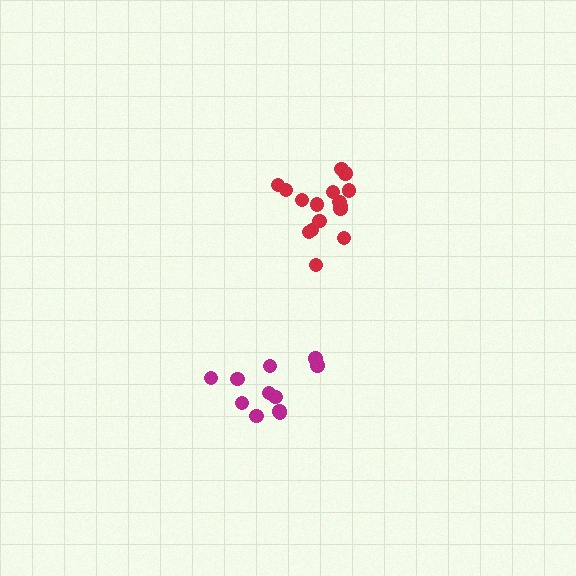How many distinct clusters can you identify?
There are 2 distinct clusters.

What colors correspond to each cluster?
The clusters are colored: red, magenta.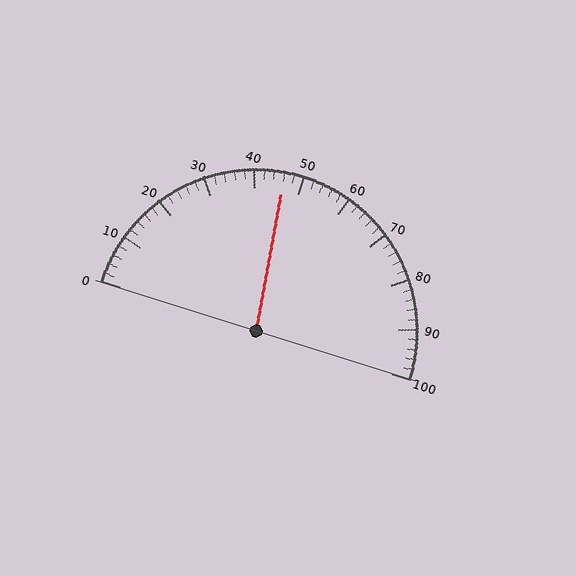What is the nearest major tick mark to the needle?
The nearest major tick mark is 50.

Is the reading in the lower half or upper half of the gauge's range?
The reading is in the lower half of the range (0 to 100).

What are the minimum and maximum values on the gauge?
The gauge ranges from 0 to 100.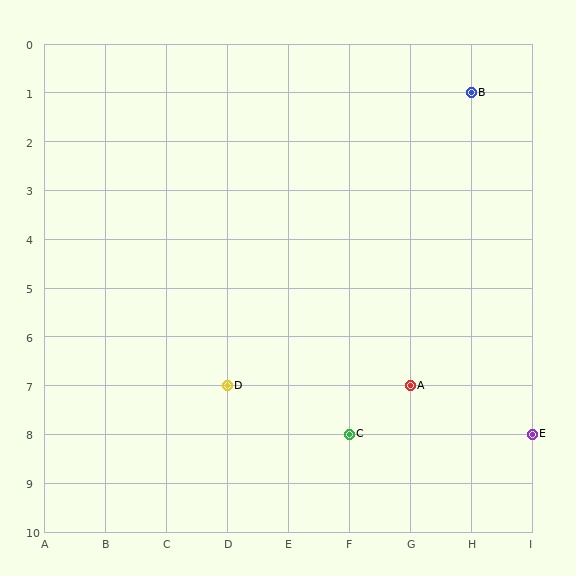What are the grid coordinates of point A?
Point A is at grid coordinates (G, 7).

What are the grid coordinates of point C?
Point C is at grid coordinates (F, 8).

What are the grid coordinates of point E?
Point E is at grid coordinates (I, 8).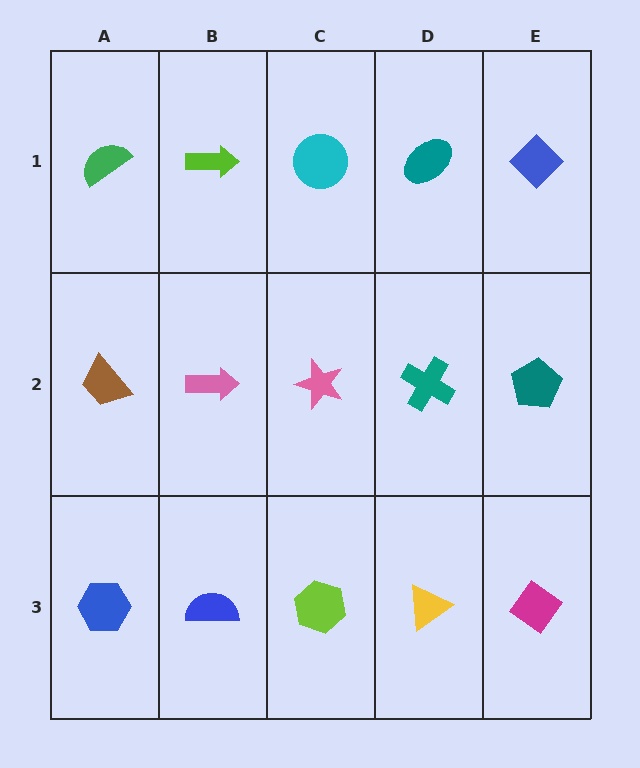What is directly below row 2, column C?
A lime hexagon.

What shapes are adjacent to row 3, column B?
A pink arrow (row 2, column B), a blue hexagon (row 3, column A), a lime hexagon (row 3, column C).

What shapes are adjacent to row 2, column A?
A green semicircle (row 1, column A), a blue hexagon (row 3, column A), a pink arrow (row 2, column B).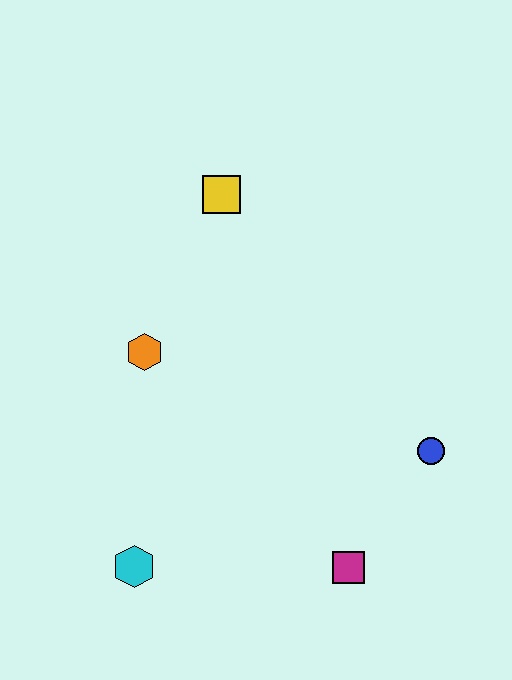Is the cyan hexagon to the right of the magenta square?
No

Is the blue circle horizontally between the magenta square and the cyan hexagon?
No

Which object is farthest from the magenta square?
The yellow square is farthest from the magenta square.